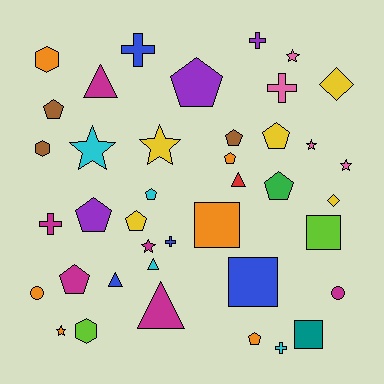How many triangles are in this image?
There are 5 triangles.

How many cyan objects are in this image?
There are 4 cyan objects.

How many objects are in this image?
There are 40 objects.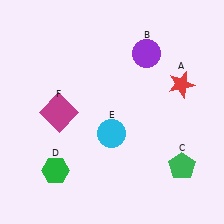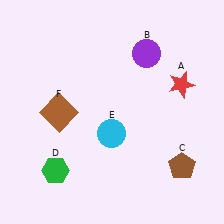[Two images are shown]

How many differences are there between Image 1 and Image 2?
There are 2 differences between the two images.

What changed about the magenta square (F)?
In Image 1, F is magenta. In Image 2, it changed to brown.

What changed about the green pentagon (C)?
In Image 1, C is green. In Image 2, it changed to brown.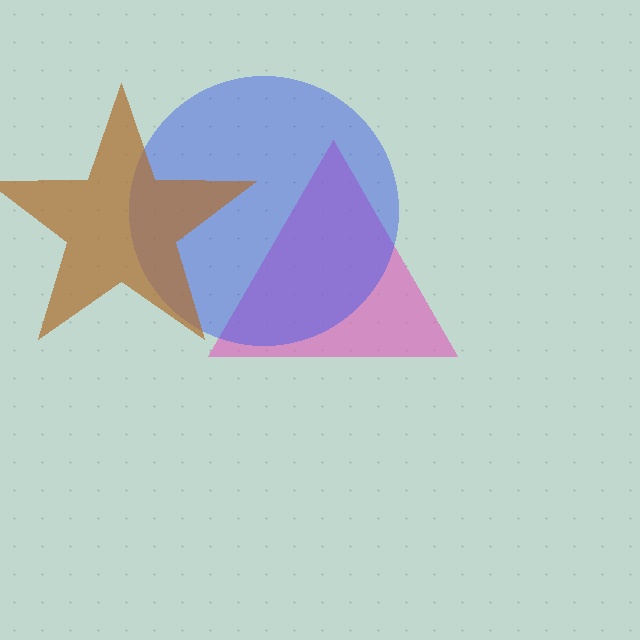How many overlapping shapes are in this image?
There are 3 overlapping shapes in the image.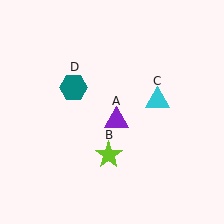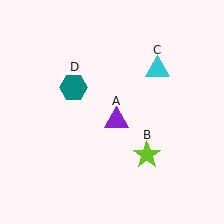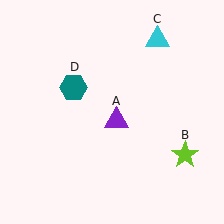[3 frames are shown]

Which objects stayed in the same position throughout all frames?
Purple triangle (object A) and teal hexagon (object D) remained stationary.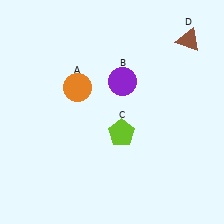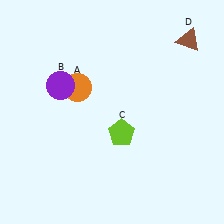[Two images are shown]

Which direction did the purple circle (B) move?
The purple circle (B) moved left.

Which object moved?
The purple circle (B) moved left.